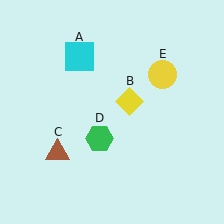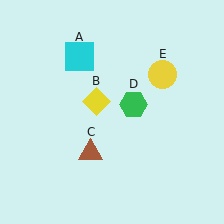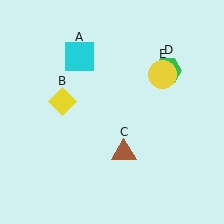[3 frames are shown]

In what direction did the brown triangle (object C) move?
The brown triangle (object C) moved right.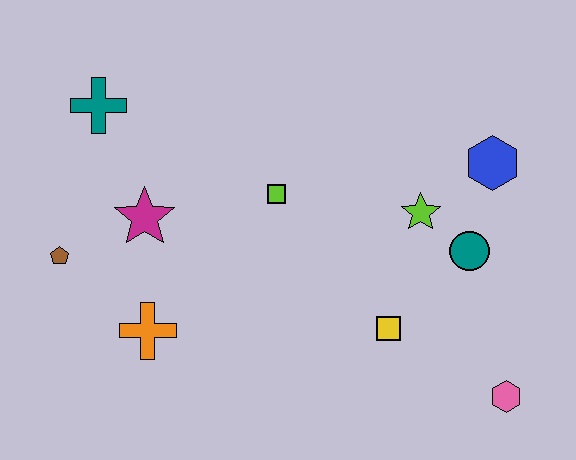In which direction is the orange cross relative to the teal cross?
The orange cross is below the teal cross.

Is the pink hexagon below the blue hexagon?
Yes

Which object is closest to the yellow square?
The teal circle is closest to the yellow square.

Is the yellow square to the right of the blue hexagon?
No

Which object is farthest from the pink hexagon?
The teal cross is farthest from the pink hexagon.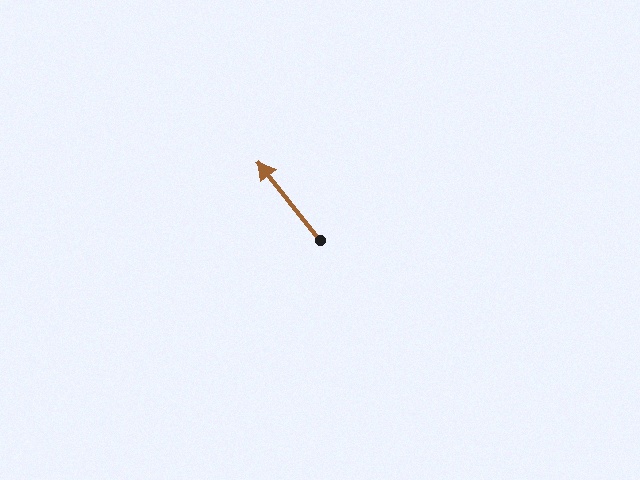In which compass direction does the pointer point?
Northwest.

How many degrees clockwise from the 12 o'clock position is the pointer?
Approximately 322 degrees.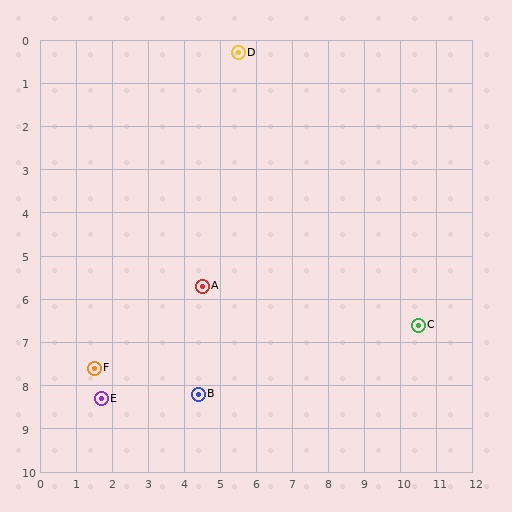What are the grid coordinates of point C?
Point C is at approximately (10.5, 6.6).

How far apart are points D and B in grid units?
Points D and B are about 8.0 grid units apart.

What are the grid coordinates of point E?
Point E is at approximately (1.7, 8.3).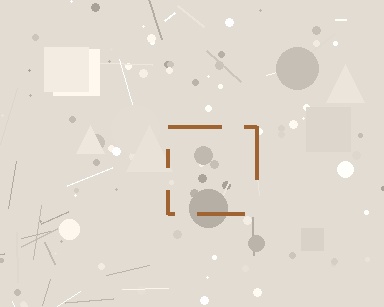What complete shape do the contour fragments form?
The contour fragments form a square.